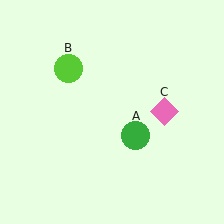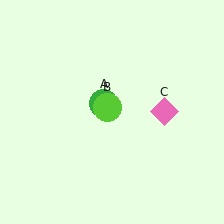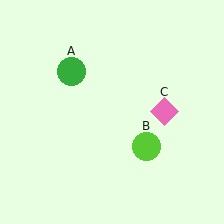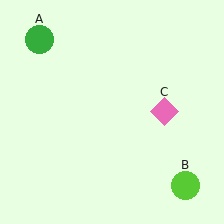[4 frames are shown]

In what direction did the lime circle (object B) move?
The lime circle (object B) moved down and to the right.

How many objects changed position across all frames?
2 objects changed position: green circle (object A), lime circle (object B).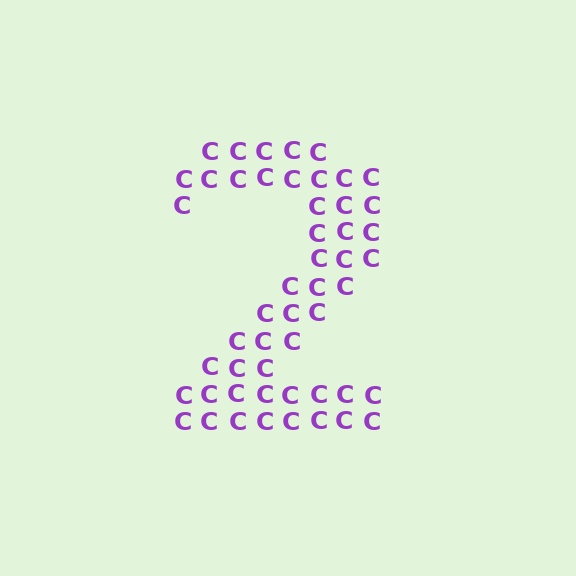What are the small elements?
The small elements are letter C's.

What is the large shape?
The large shape is the digit 2.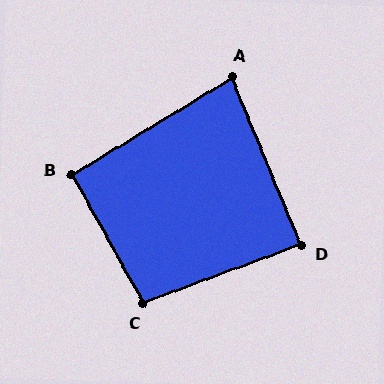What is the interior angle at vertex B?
Approximately 92 degrees (approximately right).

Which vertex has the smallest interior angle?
A, at approximately 81 degrees.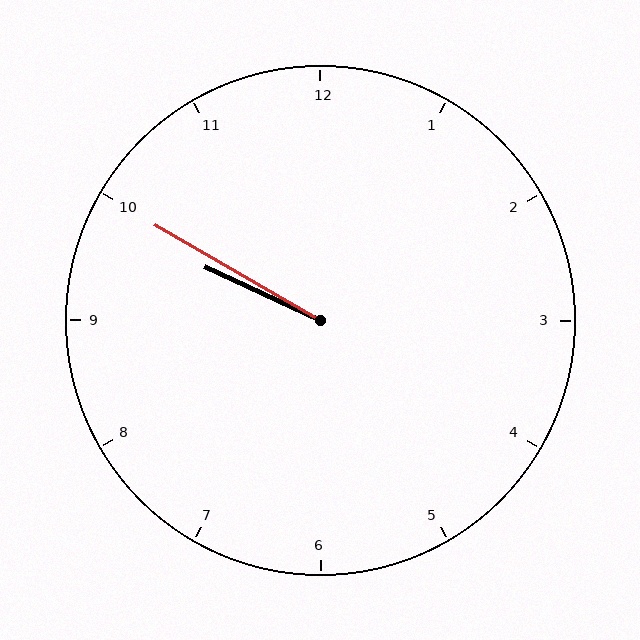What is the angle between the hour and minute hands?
Approximately 5 degrees.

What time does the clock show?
9:50.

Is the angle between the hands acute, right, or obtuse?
It is acute.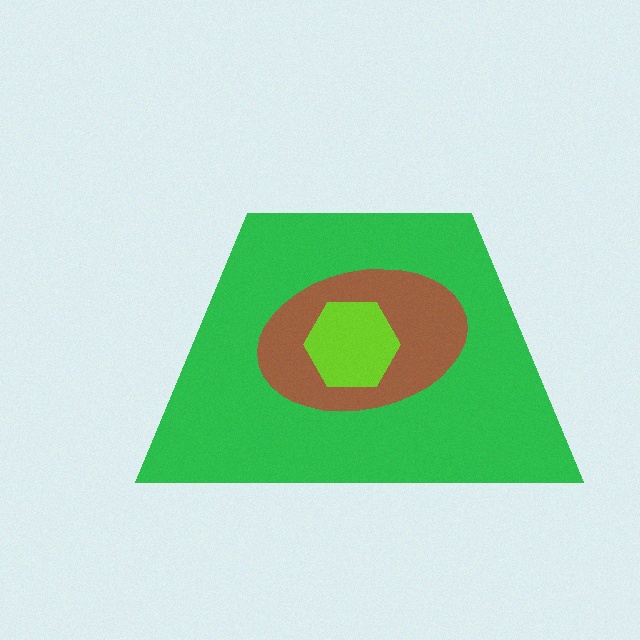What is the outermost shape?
The green trapezoid.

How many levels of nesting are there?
3.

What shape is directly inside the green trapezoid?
The brown ellipse.